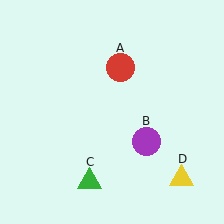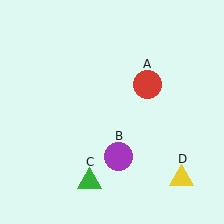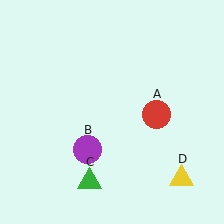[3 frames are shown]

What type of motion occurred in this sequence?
The red circle (object A), purple circle (object B) rotated clockwise around the center of the scene.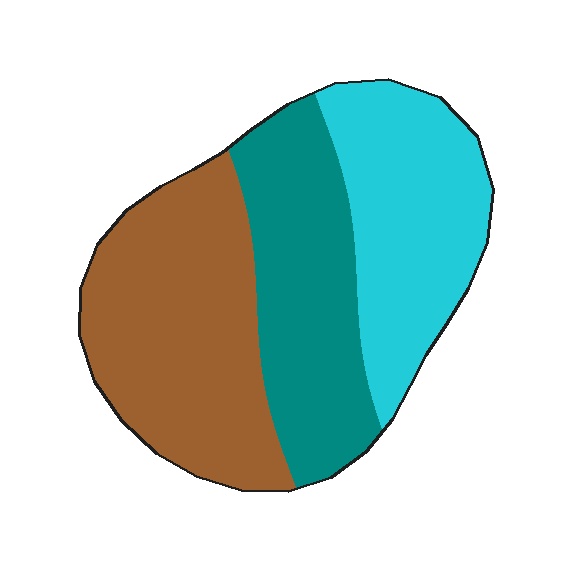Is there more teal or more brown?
Brown.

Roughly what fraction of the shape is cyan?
Cyan covers about 30% of the shape.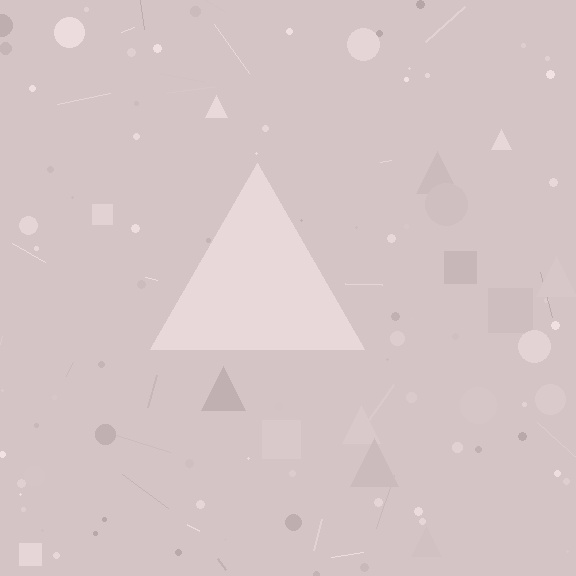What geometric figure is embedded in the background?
A triangle is embedded in the background.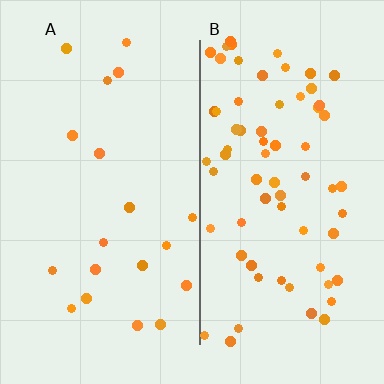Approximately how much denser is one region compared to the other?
Approximately 3.6× — region B over region A.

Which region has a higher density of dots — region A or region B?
B (the right).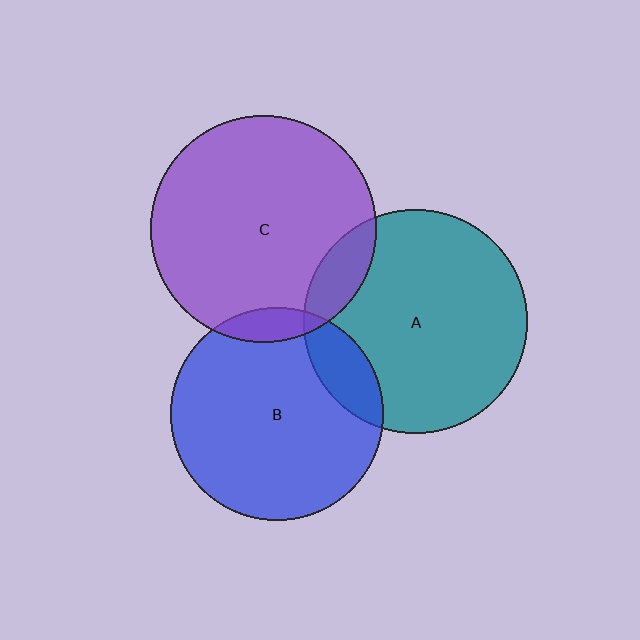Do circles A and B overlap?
Yes.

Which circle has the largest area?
Circle C (purple).